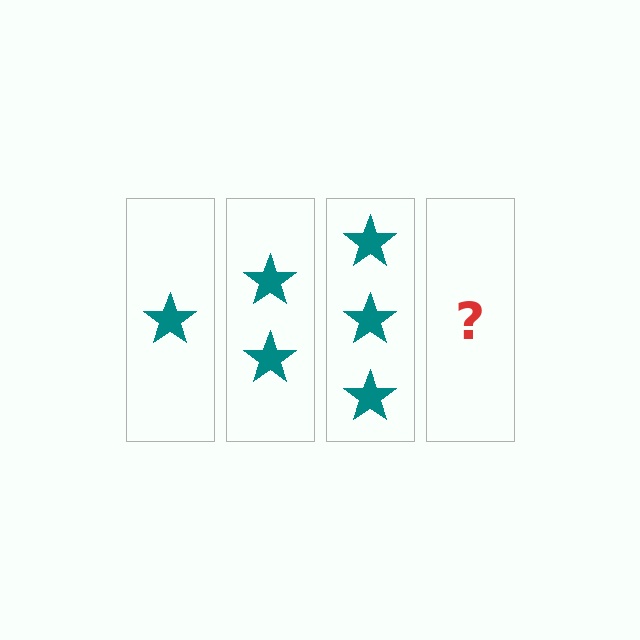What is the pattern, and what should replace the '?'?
The pattern is that each step adds one more star. The '?' should be 4 stars.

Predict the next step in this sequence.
The next step is 4 stars.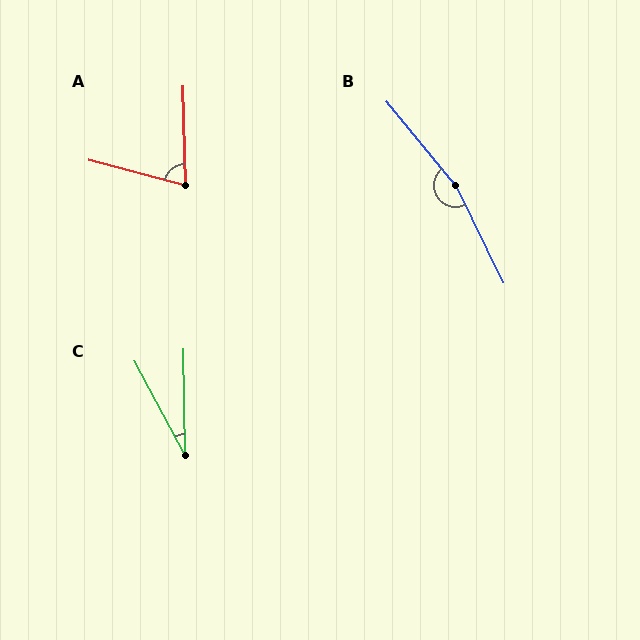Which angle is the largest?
B, at approximately 167 degrees.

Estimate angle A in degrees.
Approximately 74 degrees.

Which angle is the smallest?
C, at approximately 27 degrees.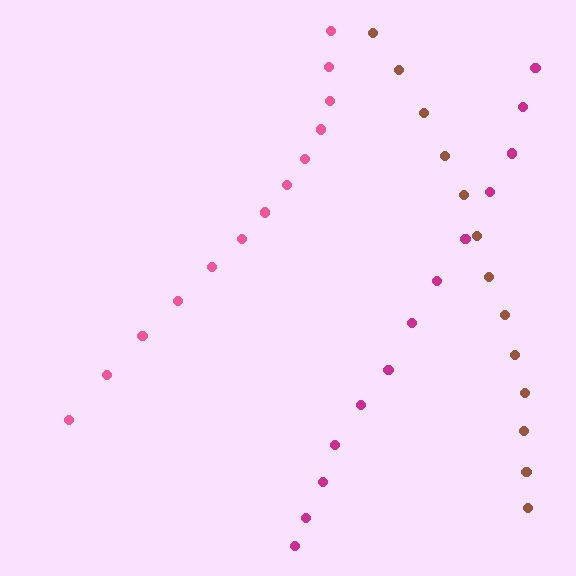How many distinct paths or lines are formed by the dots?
There are 3 distinct paths.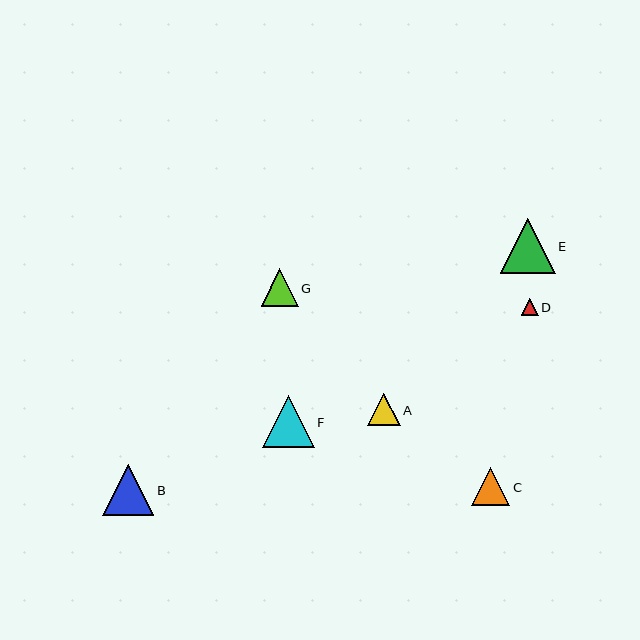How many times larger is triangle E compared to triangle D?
Triangle E is approximately 3.4 times the size of triangle D.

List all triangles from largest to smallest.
From largest to smallest: E, F, B, C, G, A, D.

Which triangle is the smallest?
Triangle D is the smallest with a size of approximately 16 pixels.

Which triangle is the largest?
Triangle E is the largest with a size of approximately 55 pixels.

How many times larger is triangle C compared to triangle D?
Triangle C is approximately 2.3 times the size of triangle D.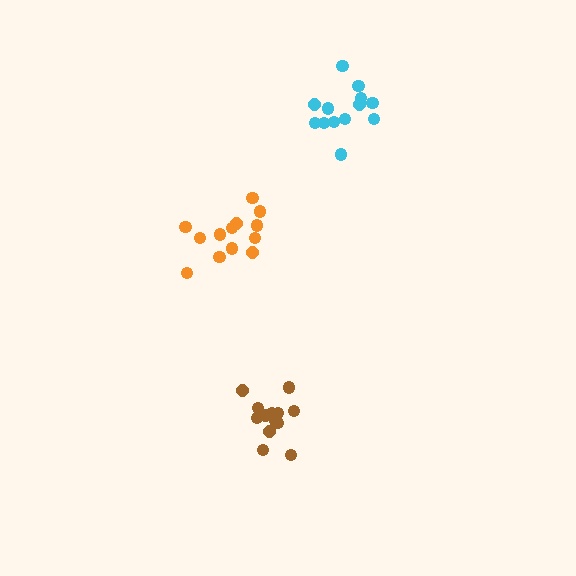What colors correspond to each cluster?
The clusters are colored: orange, brown, cyan.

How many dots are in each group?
Group 1: 13 dots, Group 2: 14 dots, Group 3: 13 dots (40 total).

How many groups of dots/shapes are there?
There are 3 groups.